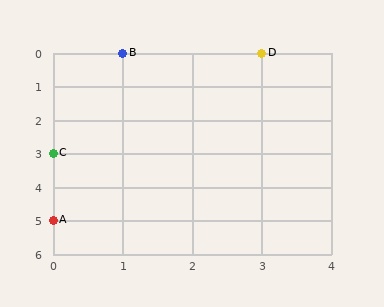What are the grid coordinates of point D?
Point D is at grid coordinates (3, 0).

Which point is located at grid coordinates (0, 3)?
Point C is at (0, 3).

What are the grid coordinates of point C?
Point C is at grid coordinates (0, 3).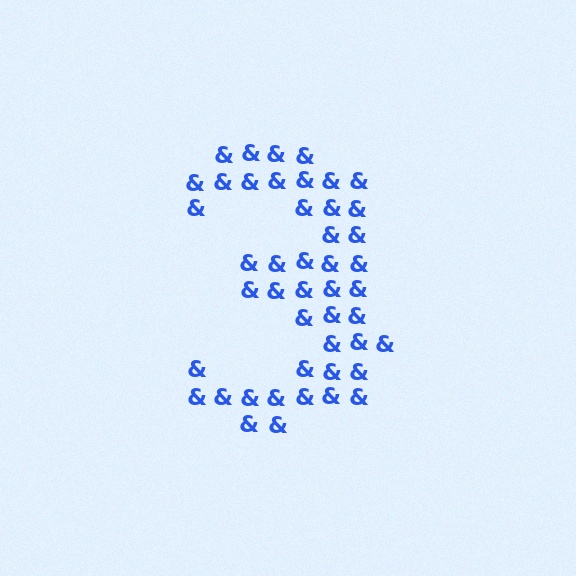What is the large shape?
The large shape is the digit 3.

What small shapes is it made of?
It is made of small ampersands.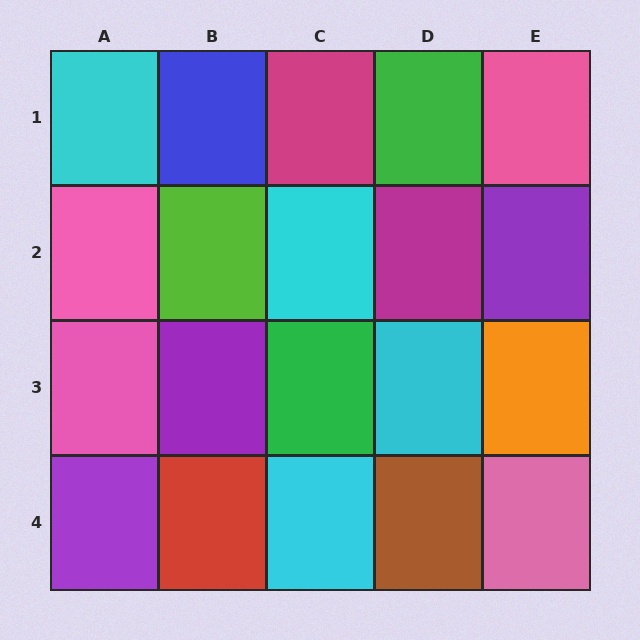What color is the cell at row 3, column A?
Pink.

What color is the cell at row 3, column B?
Purple.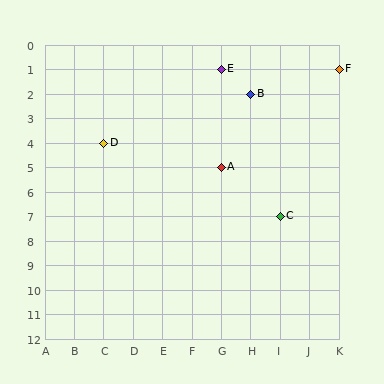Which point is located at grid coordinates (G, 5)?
Point A is at (G, 5).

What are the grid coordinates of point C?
Point C is at grid coordinates (I, 7).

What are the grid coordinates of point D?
Point D is at grid coordinates (C, 4).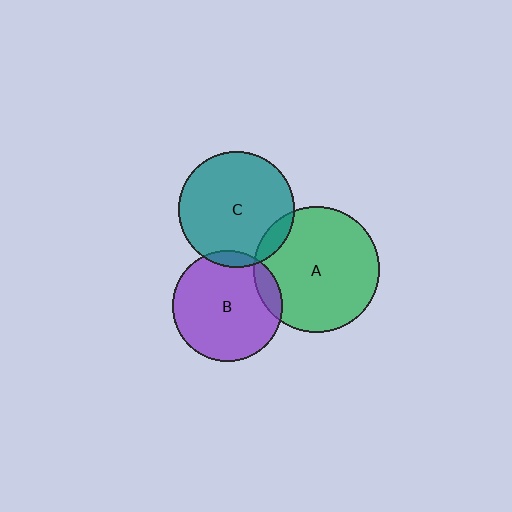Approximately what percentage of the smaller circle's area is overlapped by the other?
Approximately 10%.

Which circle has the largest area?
Circle A (green).